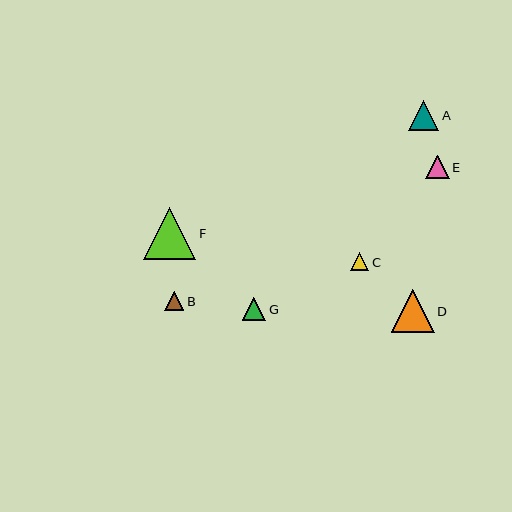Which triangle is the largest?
Triangle F is the largest with a size of approximately 52 pixels.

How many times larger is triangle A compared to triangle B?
Triangle A is approximately 1.6 times the size of triangle B.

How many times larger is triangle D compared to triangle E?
Triangle D is approximately 1.8 times the size of triangle E.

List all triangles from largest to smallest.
From largest to smallest: F, D, A, E, G, B, C.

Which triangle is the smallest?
Triangle C is the smallest with a size of approximately 18 pixels.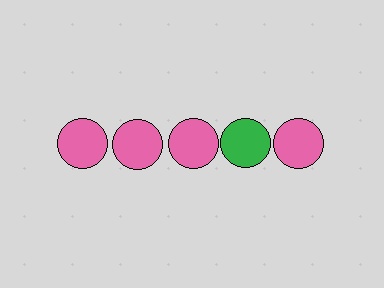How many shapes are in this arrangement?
There are 5 shapes arranged in a grid pattern.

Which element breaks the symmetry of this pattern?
The green circle in the top row, second from right column breaks the symmetry. All other shapes are pink circles.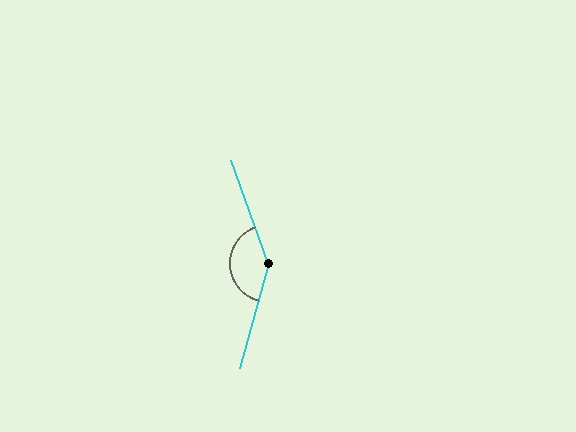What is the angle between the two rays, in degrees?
Approximately 145 degrees.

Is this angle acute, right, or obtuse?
It is obtuse.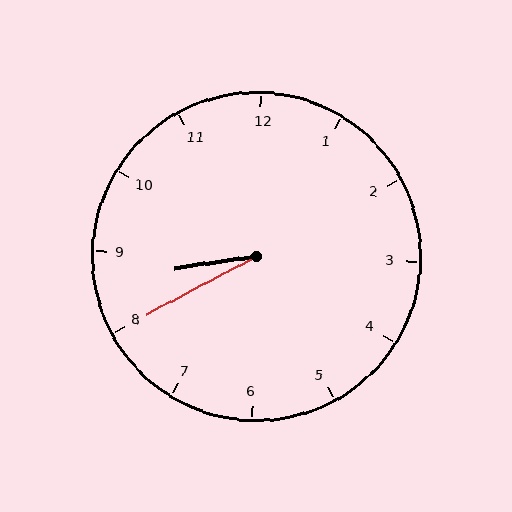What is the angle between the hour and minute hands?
Approximately 20 degrees.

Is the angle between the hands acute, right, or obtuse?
It is acute.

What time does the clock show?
8:40.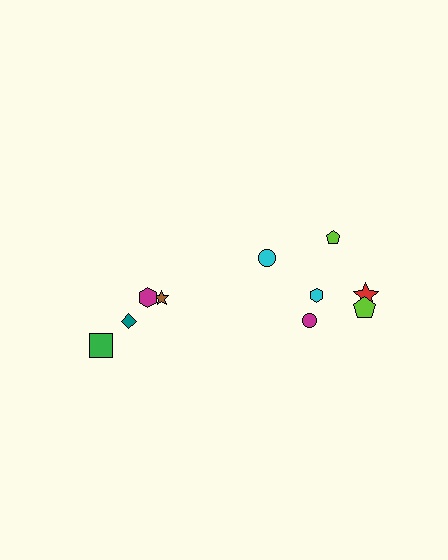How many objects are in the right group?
There are 6 objects.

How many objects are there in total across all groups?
There are 10 objects.